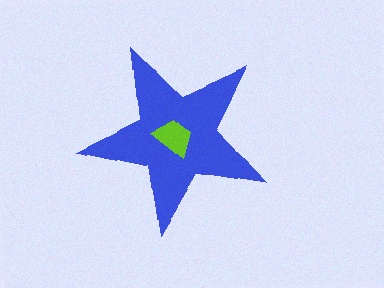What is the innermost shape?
The lime trapezoid.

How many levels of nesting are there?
2.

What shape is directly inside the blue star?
The lime trapezoid.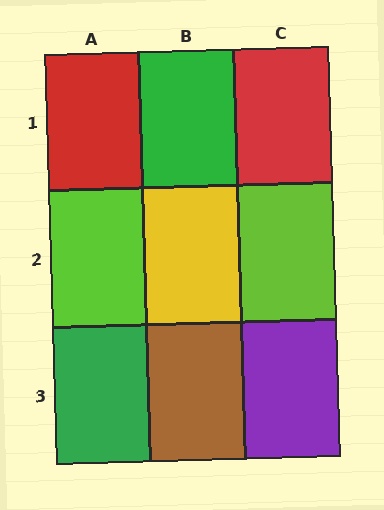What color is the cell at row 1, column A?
Red.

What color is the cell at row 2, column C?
Lime.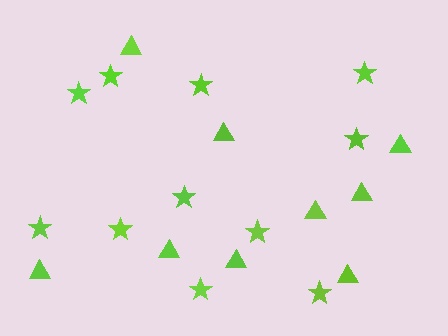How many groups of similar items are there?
There are 2 groups: one group of triangles (9) and one group of stars (11).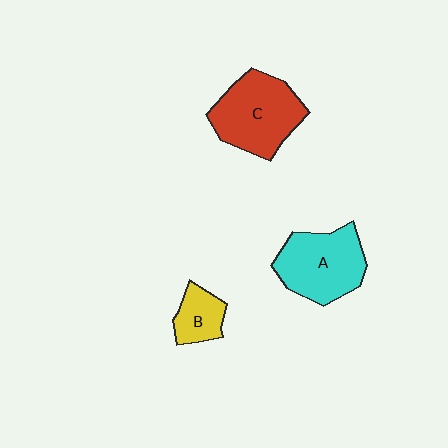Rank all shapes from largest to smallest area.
From largest to smallest: C (red), A (cyan), B (yellow).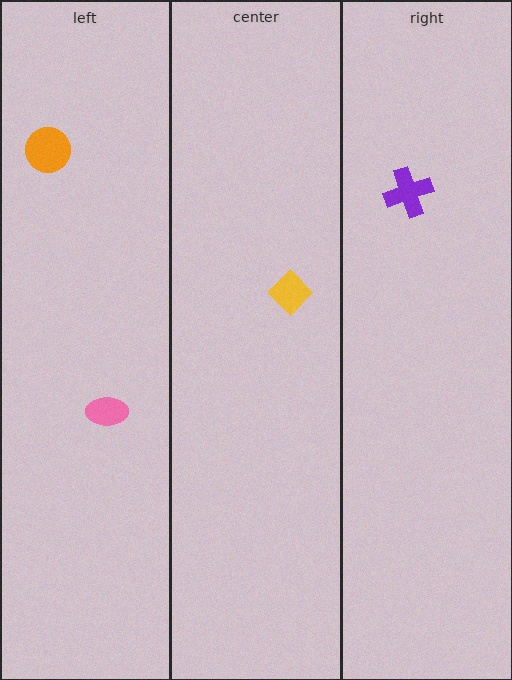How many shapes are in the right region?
1.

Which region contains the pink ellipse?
The left region.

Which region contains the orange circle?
The left region.